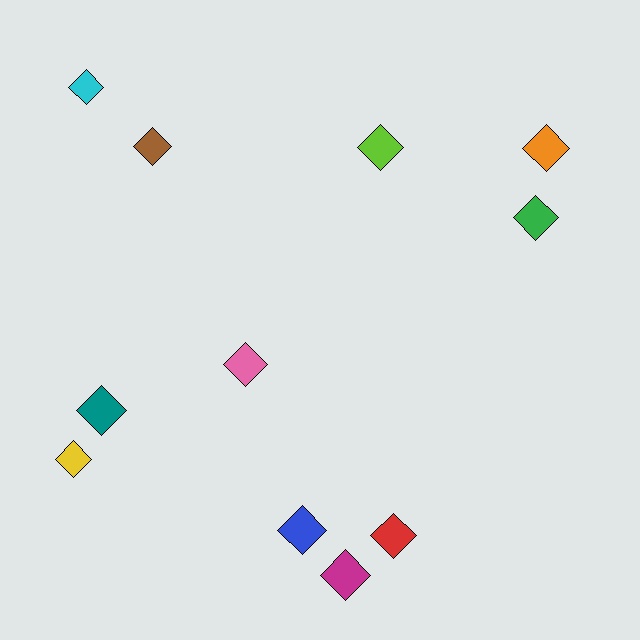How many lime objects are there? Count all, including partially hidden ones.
There is 1 lime object.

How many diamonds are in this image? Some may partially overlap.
There are 11 diamonds.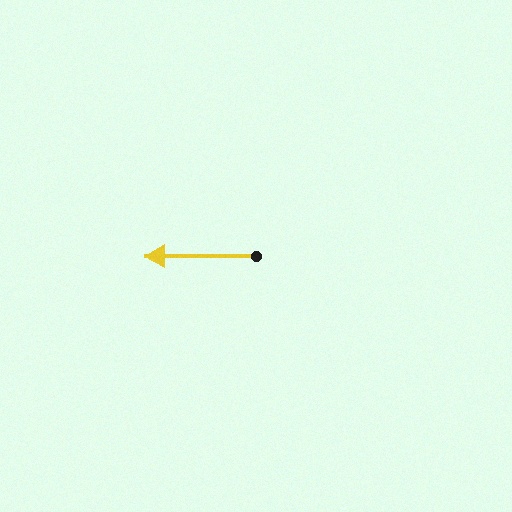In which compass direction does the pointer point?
West.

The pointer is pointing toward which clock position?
Roughly 9 o'clock.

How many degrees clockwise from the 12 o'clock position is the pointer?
Approximately 270 degrees.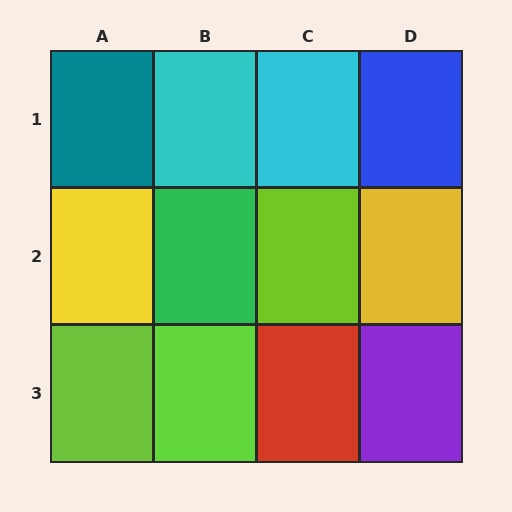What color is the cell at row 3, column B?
Lime.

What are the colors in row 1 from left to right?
Teal, cyan, cyan, blue.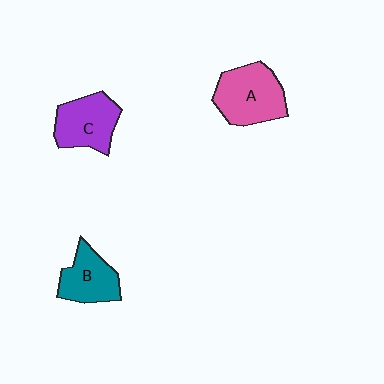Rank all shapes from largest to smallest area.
From largest to smallest: A (pink), C (purple), B (teal).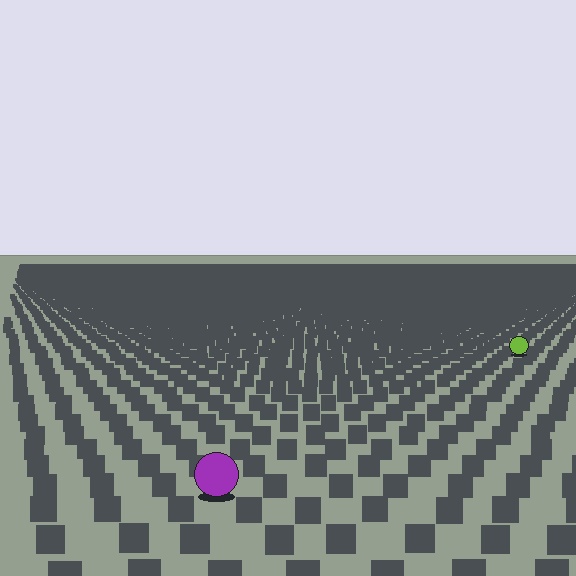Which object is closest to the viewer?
The purple circle is closest. The texture marks near it are larger and more spread out.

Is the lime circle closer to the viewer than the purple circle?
No. The purple circle is closer — you can tell from the texture gradient: the ground texture is coarser near it.